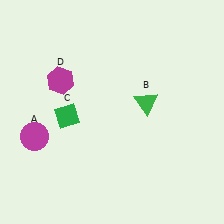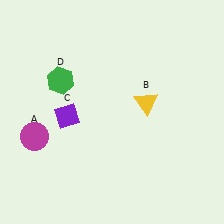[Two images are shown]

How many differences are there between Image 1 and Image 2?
There are 3 differences between the two images.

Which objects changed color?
B changed from green to yellow. C changed from green to purple. D changed from magenta to green.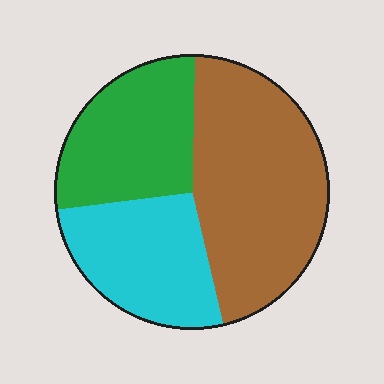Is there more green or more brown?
Brown.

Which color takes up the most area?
Brown, at roughly 45%.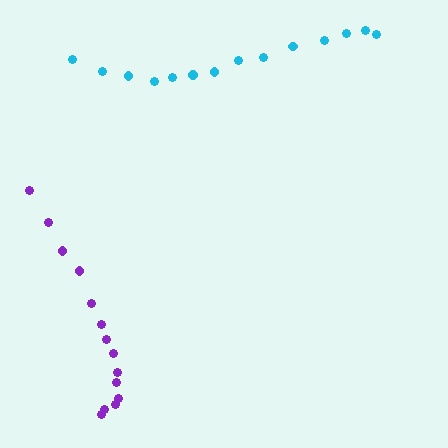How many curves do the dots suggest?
There are 2 distinct paths.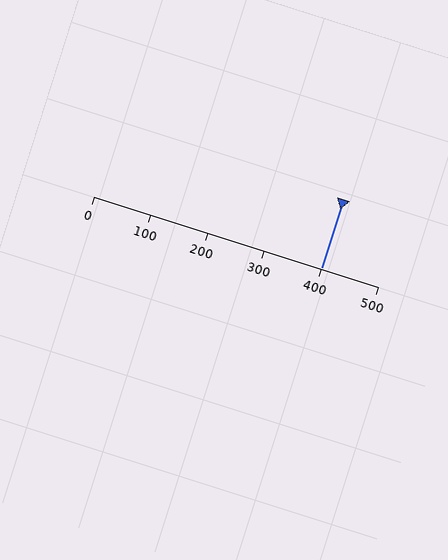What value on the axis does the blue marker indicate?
The marker indicates approximately 400.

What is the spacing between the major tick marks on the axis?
The major ticks are spaced 100 apart.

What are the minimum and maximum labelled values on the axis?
The axis runs from 0 to 500.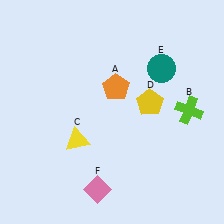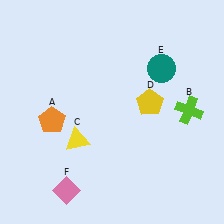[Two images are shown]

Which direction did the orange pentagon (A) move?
The orange pentagon (A) moved left.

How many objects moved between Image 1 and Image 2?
2 objects moved between the two images.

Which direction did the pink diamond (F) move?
The pink diamond (F) moved left.